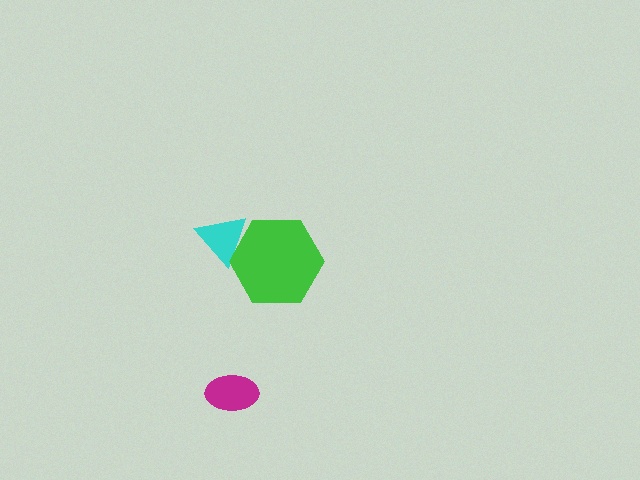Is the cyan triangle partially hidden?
Yes, it is partially covered by another shape.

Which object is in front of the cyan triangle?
The green hexagon is in front of the cyan triangle.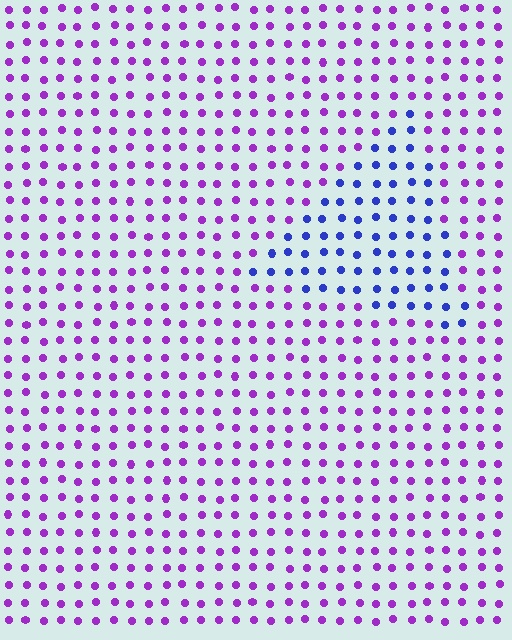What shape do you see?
I see a triangle.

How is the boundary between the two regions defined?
The boundary is defined purely by a slight shift in hue (about 51 degrees). Spacing, size, and orientation are identical on both sides.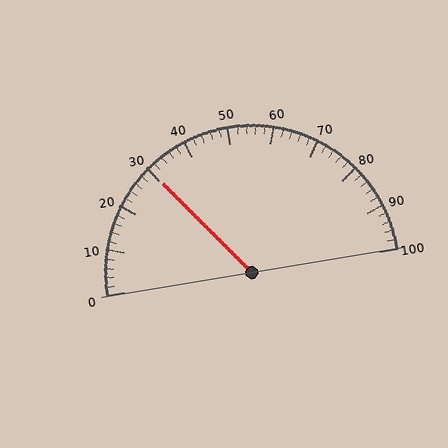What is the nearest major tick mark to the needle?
The nearest major tick mark is 30.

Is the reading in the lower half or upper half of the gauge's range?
The reading is in the lower half of the range (0 to 100).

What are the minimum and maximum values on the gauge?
The gauge ranges from 0 to 100.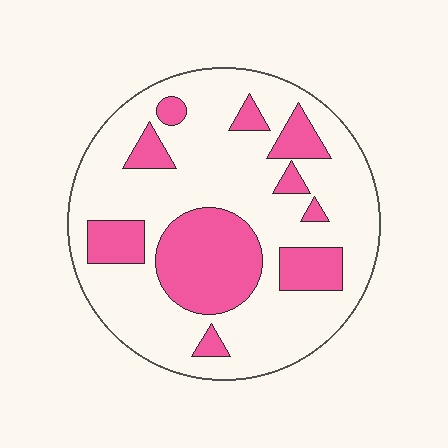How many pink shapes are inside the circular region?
10.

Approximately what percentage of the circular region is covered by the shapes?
Approximately 25%.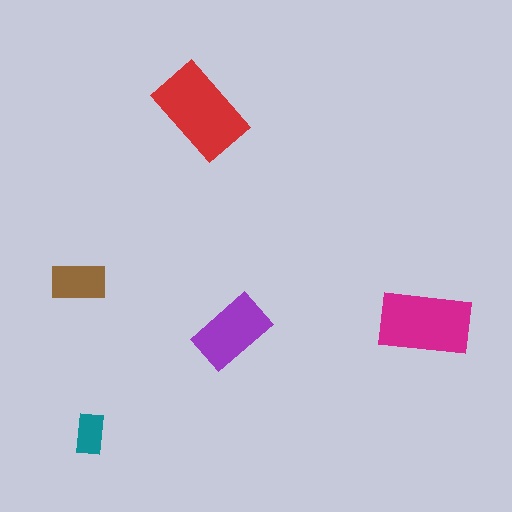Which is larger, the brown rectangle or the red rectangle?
The red one.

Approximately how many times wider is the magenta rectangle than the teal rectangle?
About 2.5 times wider.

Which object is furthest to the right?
The magenta rectangle is rightmost.